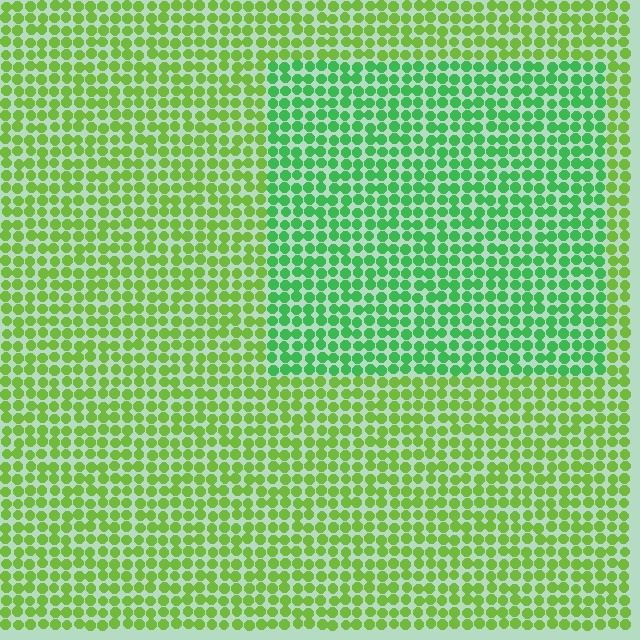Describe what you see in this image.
The image is filled with small lime elements in a uniform arrangement. A rectangle-shaped region is visible where the elements are tinted to a slightly different hue, forming a subtle color boundary.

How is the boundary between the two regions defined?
The boundary is defined purely by a slight shift in hue (about 37 degrees). Spacing, size, and orientation are identical on both sides.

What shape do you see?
I see a rectangle.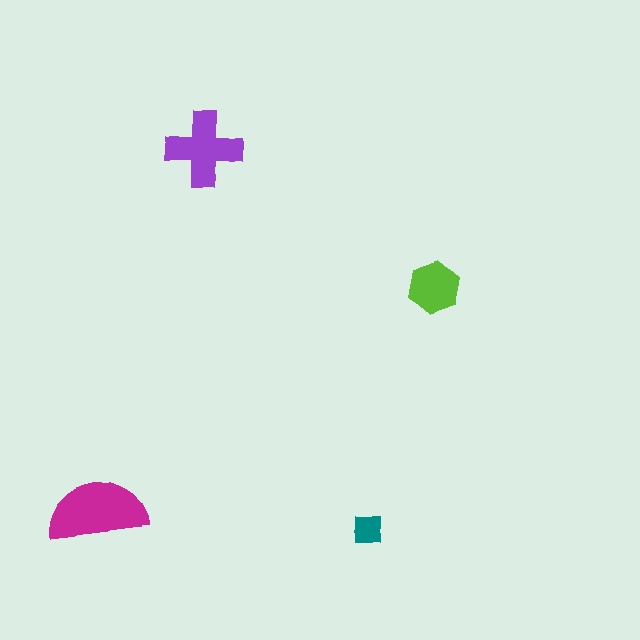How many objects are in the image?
There are 4 objects in the image.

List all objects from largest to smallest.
The magenta semicircle, the purple cross, the lime hexagon, the teal square.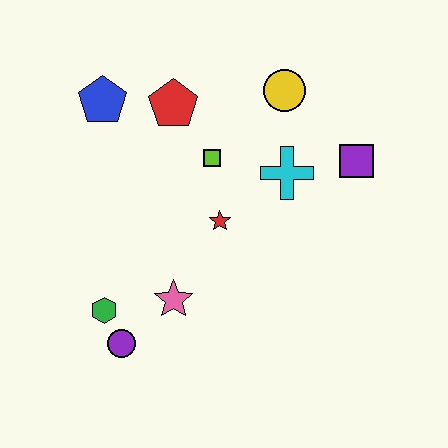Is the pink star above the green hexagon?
Yes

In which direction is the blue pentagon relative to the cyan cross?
The blue pentagon is to the left of the cyan cross.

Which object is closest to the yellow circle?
The cyan cross is closest to the yellow circle.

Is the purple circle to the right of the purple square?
No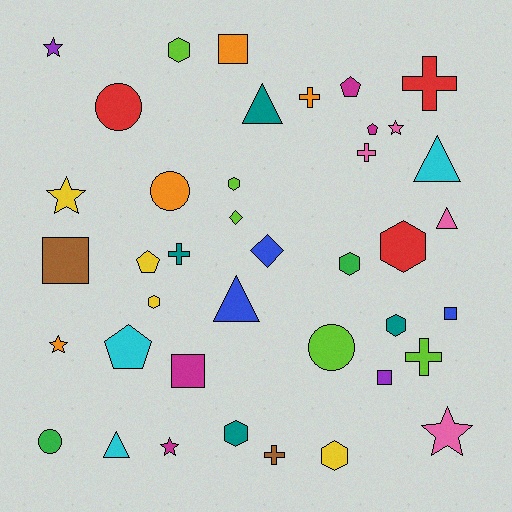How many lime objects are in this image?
There are 5 lime objects.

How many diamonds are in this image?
There are 2 diamonds.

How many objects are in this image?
There are 40 objects.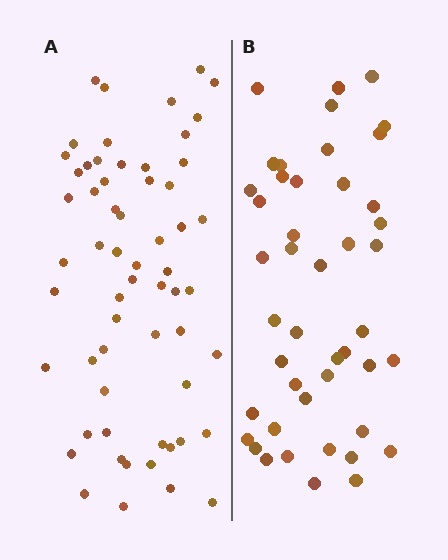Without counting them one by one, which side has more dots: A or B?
Region A (the left region) has more dots.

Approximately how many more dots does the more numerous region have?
Region A has approximately 15 more dots than region B.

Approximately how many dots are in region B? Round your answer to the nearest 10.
About 40 dots. (The exact count is 45, which rounds to 40.)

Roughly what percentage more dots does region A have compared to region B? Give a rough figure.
About 35% more.